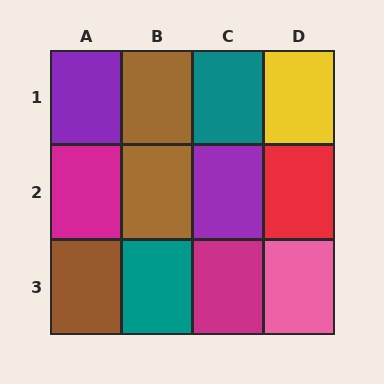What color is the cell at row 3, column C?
Magenta.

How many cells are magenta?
2 cells are magenta.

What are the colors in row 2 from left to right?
Magenta, brown, purple, red.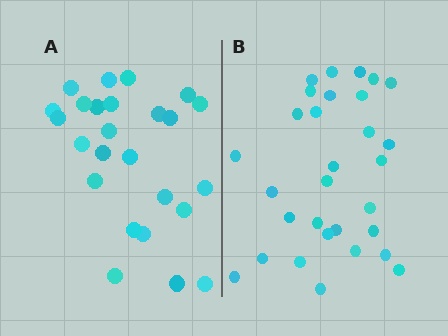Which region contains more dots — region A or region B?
Region B (the right region) has more dots.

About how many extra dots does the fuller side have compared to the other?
Region B has about 5 more dots than region A.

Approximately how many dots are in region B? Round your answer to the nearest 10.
About 30 dots.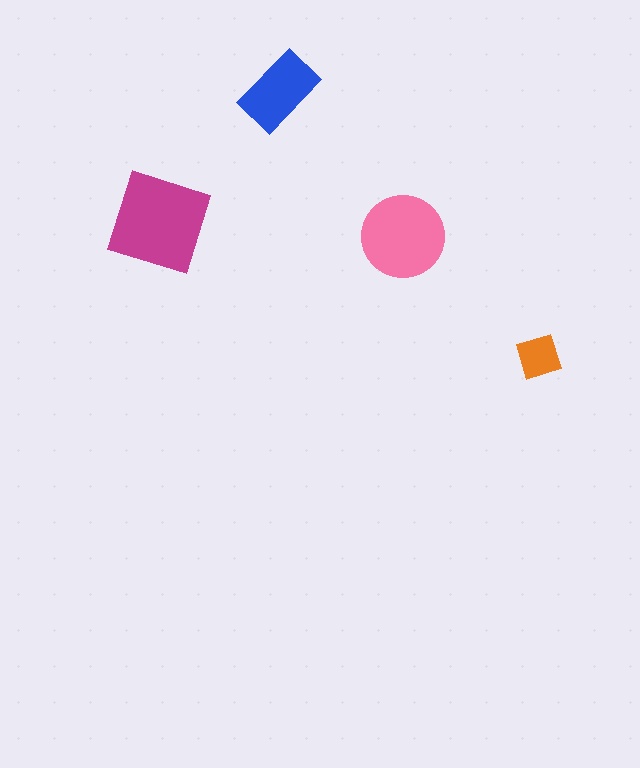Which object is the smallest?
The orange diamond.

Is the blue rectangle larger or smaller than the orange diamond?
Larger.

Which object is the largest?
The magenta square.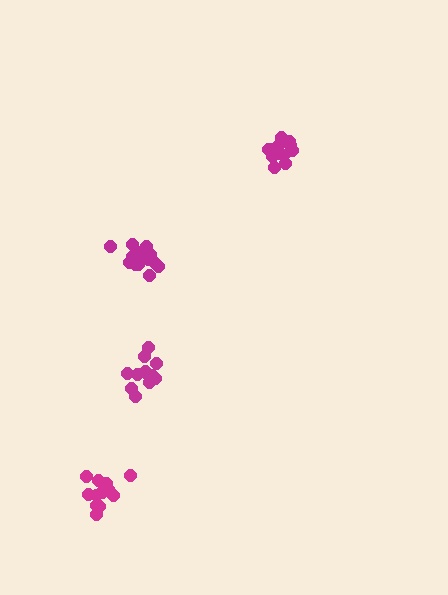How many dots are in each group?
Group 1: 14 dots, Group 2: 14 dots, Group 3: 16 dots, Group 4: 13 dots (57 total).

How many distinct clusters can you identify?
There are 4 distinct clusters.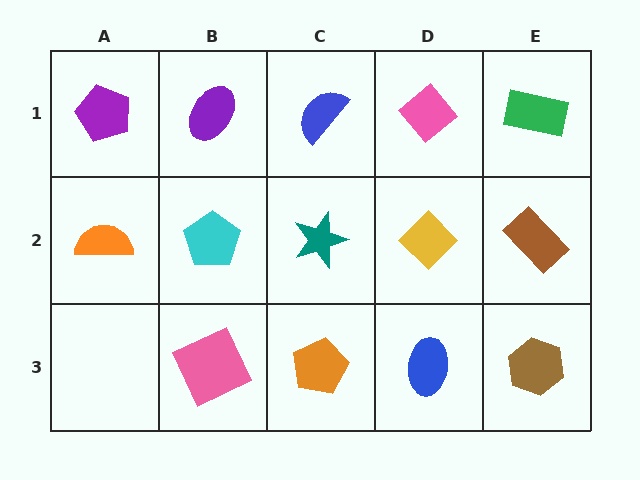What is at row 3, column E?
A brown hexagon.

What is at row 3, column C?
An orange pentagon.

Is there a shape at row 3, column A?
No, that cell is empty.